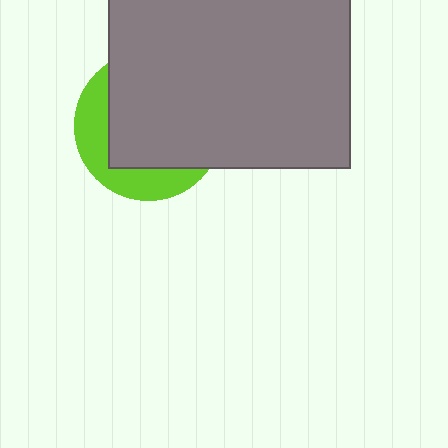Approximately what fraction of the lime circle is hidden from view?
Roughly 69% of the lime circle is hidden behind the gray rectangle.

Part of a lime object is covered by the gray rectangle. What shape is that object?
It is a circle.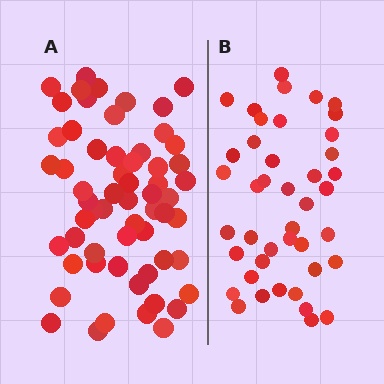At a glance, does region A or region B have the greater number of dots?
Region A (the left region) has more dots.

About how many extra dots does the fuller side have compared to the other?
Region A has approximately 20 more dots than region B.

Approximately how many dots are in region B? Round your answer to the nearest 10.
About 40 dots. (The exact count is 42, which rounds to 40.)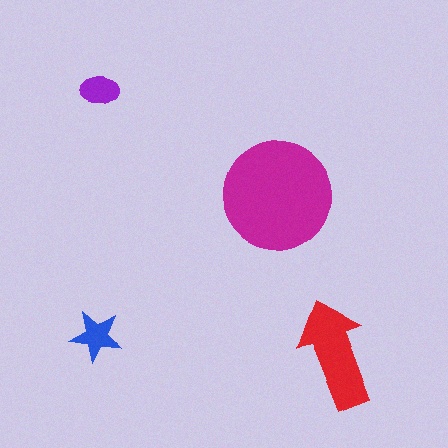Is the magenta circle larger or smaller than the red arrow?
Larger.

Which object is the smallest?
The purple ellipse.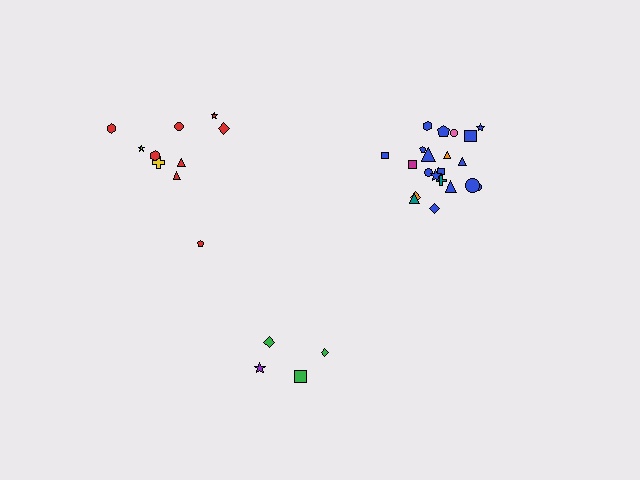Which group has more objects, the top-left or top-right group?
The top-right group.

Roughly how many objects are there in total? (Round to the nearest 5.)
Roughly 35 objects in total.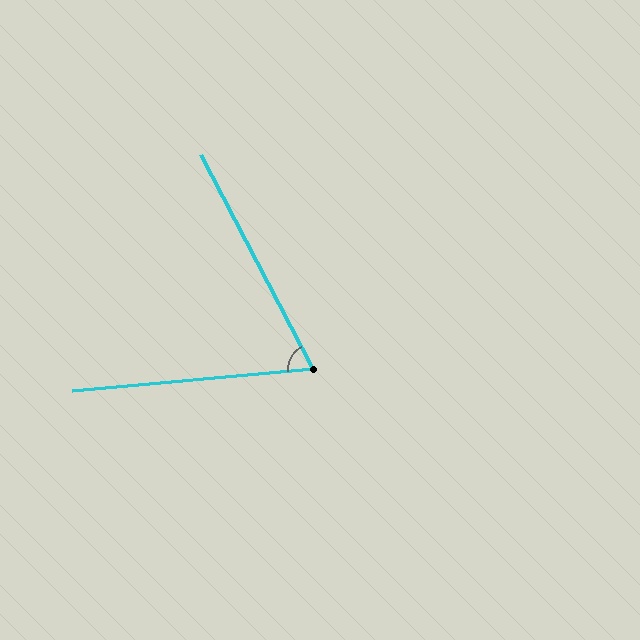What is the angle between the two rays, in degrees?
Approximately 68 degrees.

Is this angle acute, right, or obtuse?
It is acute.